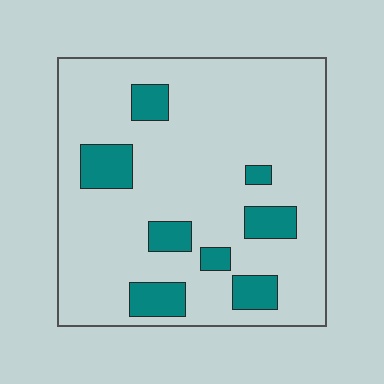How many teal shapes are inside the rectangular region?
8.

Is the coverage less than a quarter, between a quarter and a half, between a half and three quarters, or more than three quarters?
Less than a quarter.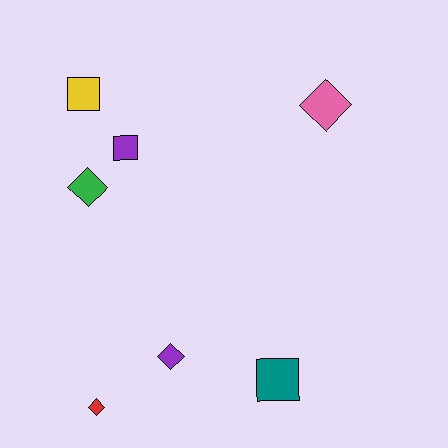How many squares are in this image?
There are 3 squares.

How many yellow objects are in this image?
There is 1 yellow object.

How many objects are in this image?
There are 7 objects.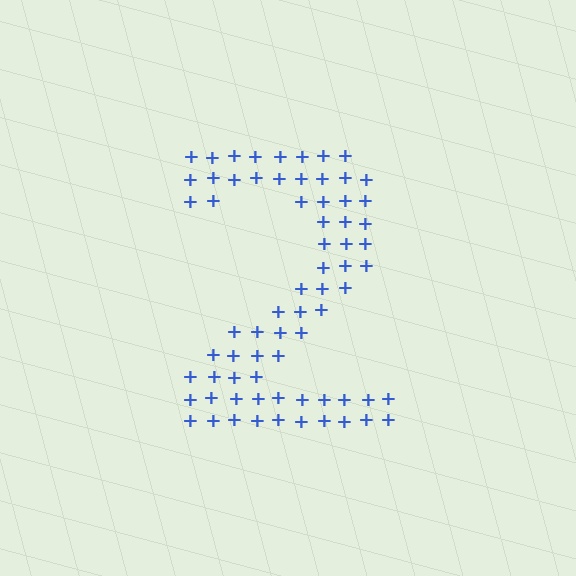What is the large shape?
The large shape is the digit 2.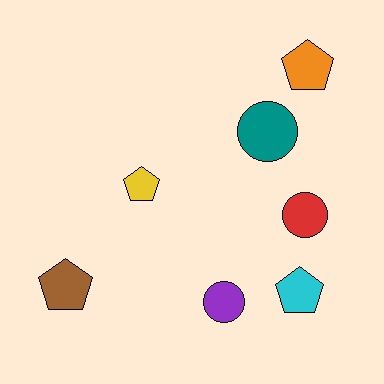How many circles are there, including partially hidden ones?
There are 3 circles.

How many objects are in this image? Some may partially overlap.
There are 7 objects.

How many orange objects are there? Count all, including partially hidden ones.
There is 1 orange object.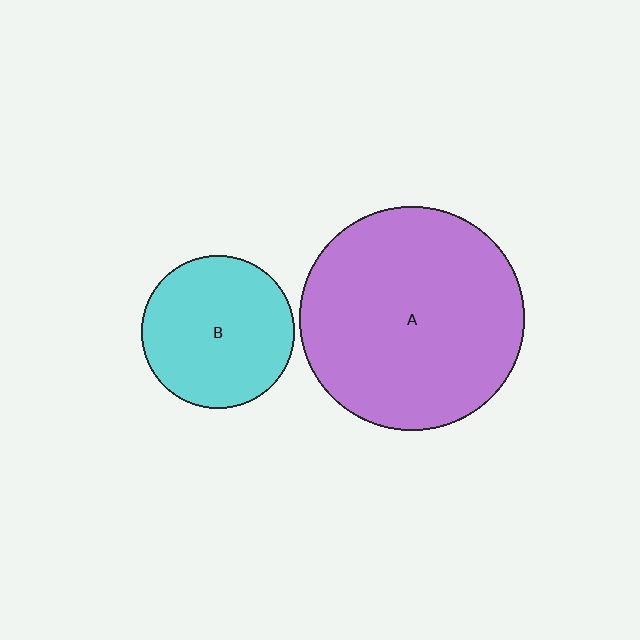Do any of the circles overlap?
No, none of the circles overlap.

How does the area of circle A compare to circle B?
Approximately 2.1 times.